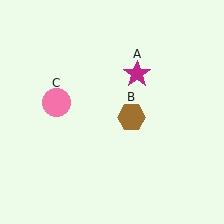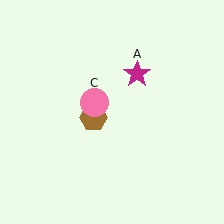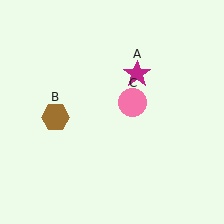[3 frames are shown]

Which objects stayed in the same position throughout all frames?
Magenta star (object A) remained stationary.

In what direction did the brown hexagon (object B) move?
The brown hexagon (object B) moved left.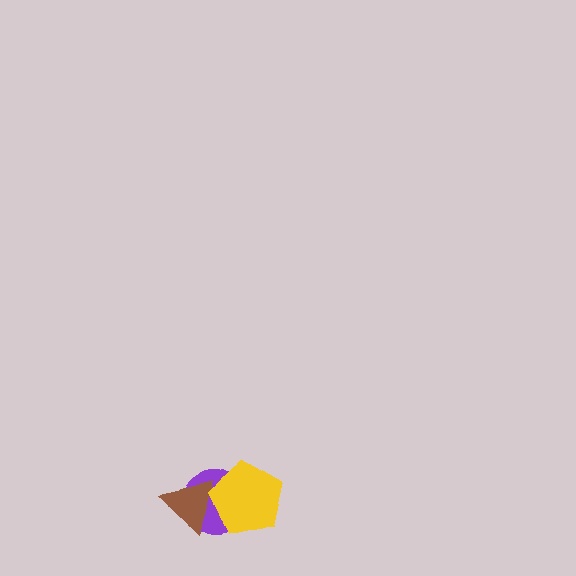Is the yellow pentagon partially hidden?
No, no other shape covers it.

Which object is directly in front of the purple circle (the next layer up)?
The brown triangle is directly in front of the purple circle.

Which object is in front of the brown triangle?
The yellow pentagon is in front of the brown triangle.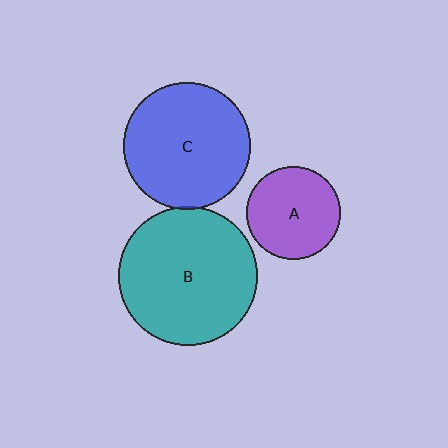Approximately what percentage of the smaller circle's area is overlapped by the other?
Approximately 5%.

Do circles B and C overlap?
Yes.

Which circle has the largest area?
Circle B (teal).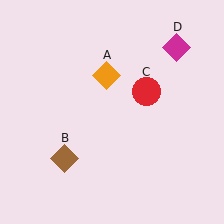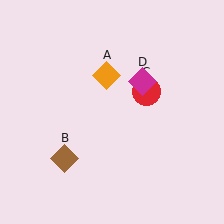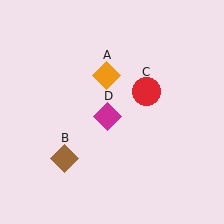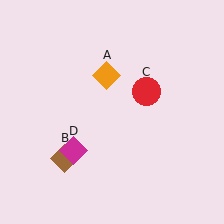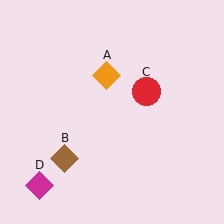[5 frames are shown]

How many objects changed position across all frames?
1 object changed position: magenta diamond (object D).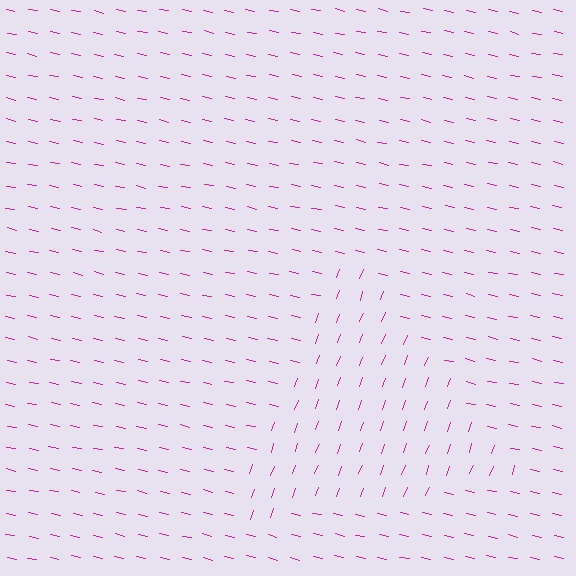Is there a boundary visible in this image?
Yes, there is a texture boundary formed by a change in line orientation.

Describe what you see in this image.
The image is filled with small magenta line segments. A triangle region in the image has lines oriented differently from the surrounding lines, creating a visible texture boundary.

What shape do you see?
I see a triangle.